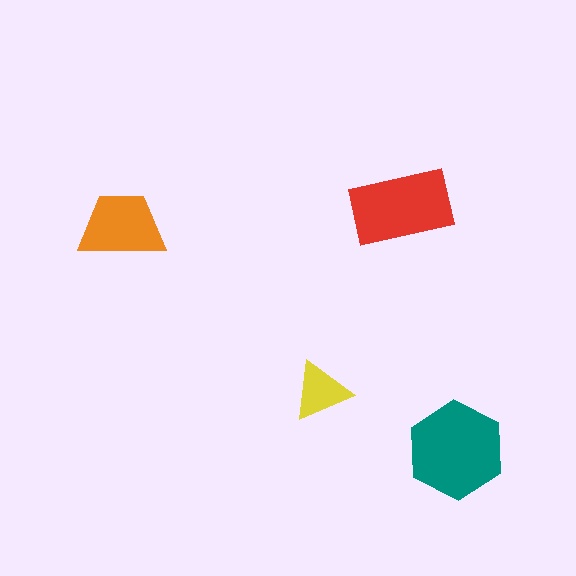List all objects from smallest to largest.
The yellow triangle, the orange trapezoid, the red rectangle, the teal hexagon.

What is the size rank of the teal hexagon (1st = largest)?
1st.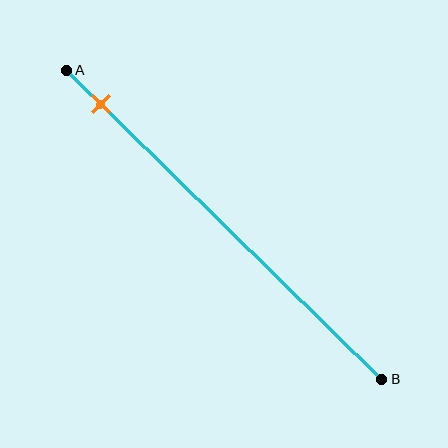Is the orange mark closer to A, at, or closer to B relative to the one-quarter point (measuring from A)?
The orange mark is closer to point A than the one-quarter point of segment AB.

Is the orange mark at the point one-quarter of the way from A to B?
No, the mark is at about 10% from A, not at the 25% one-quarter point.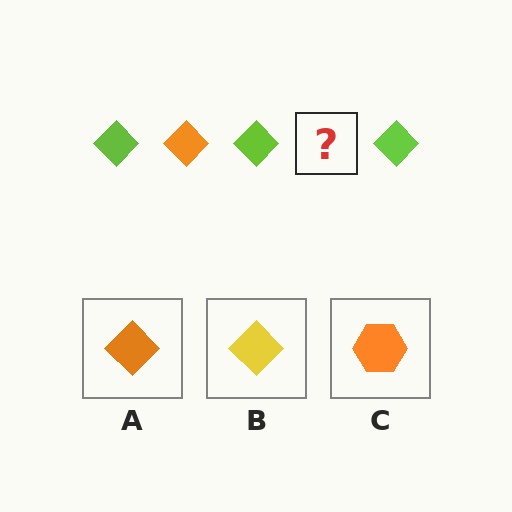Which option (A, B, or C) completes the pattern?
A.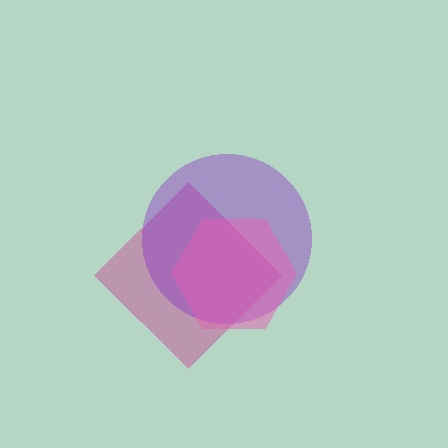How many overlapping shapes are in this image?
There are 3 overlapping shapes in the image.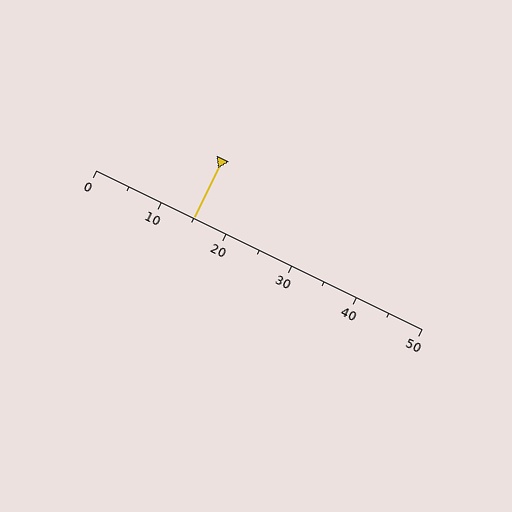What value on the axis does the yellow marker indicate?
The marker indicates approximately 15.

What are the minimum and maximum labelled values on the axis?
The axis runs from 0 to 50.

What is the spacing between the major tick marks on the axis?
The major ticks are spaced 10 apart.